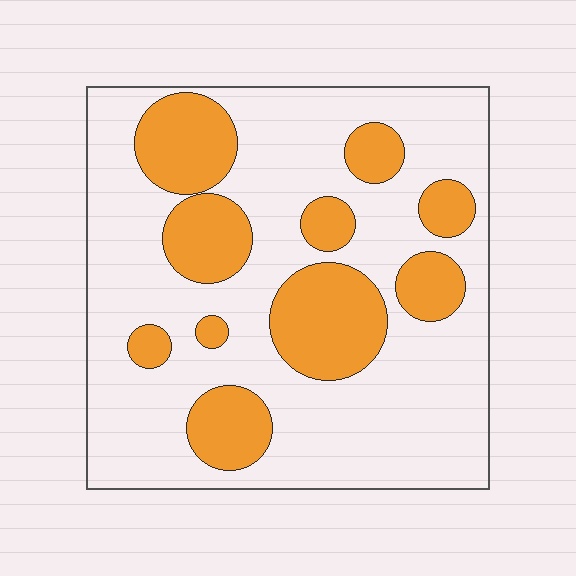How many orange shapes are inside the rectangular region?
10.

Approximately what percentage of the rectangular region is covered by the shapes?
Approximately 30%.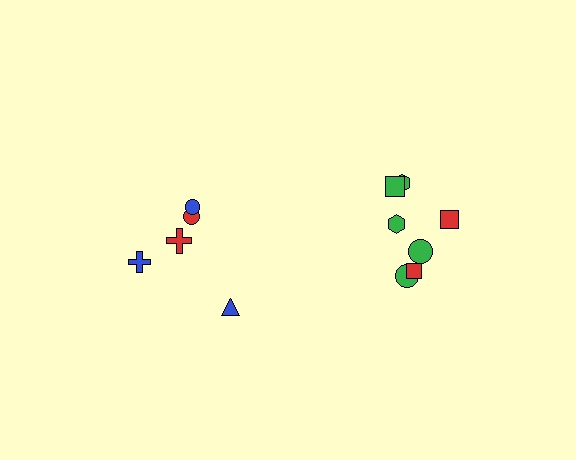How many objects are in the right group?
There are 7 objects.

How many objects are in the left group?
There are 5 objects.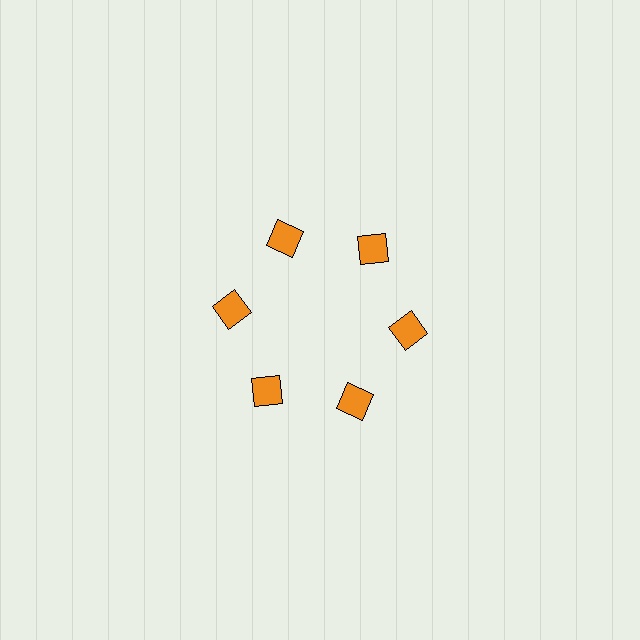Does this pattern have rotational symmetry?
Yes, this pattern has 6-fold rotational symmetry. It looks the same after rotating 60 degrees around the center.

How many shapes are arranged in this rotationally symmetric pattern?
There are 6 shapes, arranged in 6 groups of 1.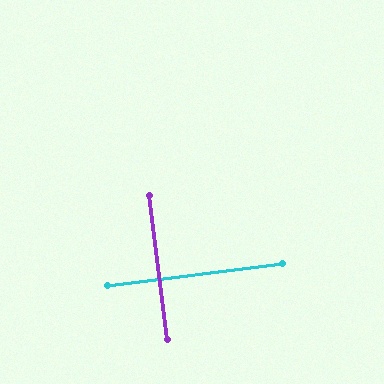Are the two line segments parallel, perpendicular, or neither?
Perpendicular — they meet at approximately 90°.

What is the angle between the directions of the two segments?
Approximately 90 degrees.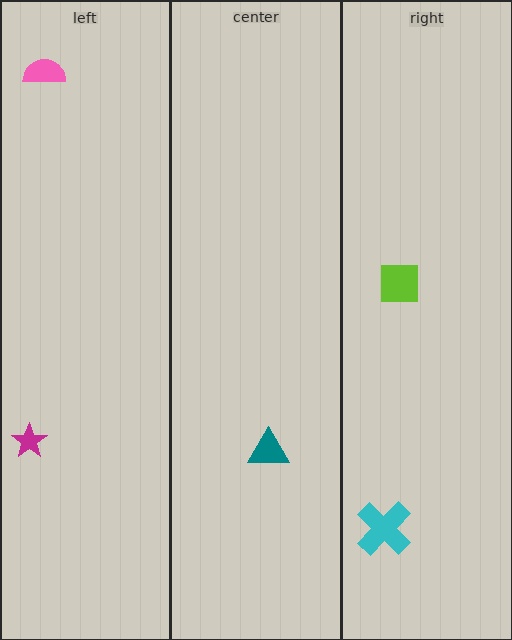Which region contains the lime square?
The right region.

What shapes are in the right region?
The lime square, the cyan cross.